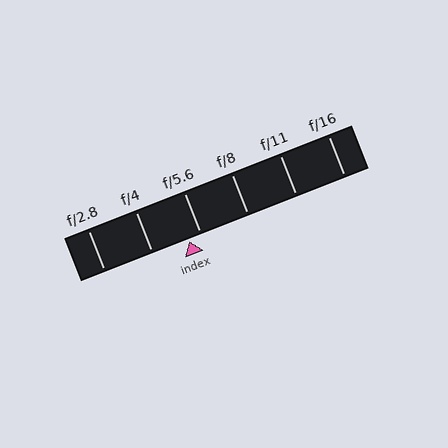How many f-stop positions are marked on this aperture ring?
There are 6 f-stop positions marked.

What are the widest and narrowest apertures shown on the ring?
The widest aperture shown is f/2.8 and the narrowest is f/16.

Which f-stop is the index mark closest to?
The index mark is closest to f/5.6.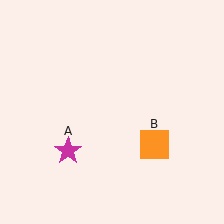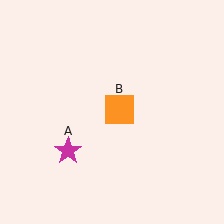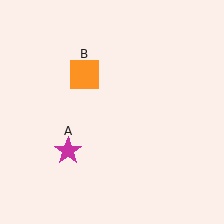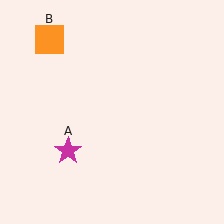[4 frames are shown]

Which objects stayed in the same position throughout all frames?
Magenta star (object A) remained stationary.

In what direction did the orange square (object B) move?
The orange square (object B) moved up and to the left.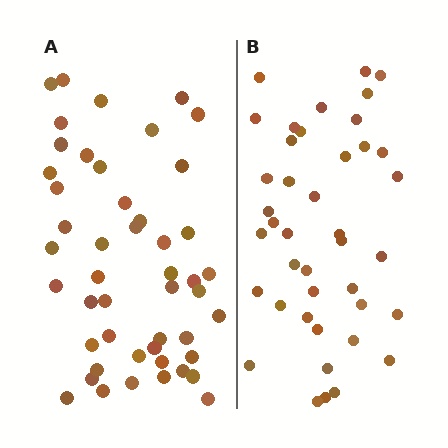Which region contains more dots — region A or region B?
Region A (the left region) has more dots.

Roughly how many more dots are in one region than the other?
Region A has roughly 8 or so more dots than region B.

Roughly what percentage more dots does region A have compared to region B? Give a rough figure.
About 15% more.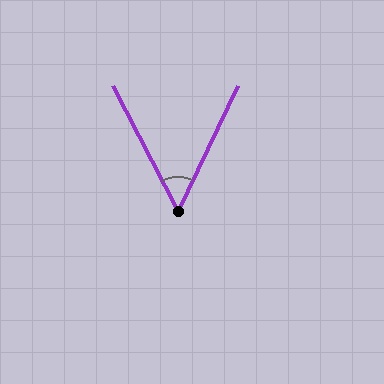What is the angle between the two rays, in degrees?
Approximately 53 degrees.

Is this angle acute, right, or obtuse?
It is acute.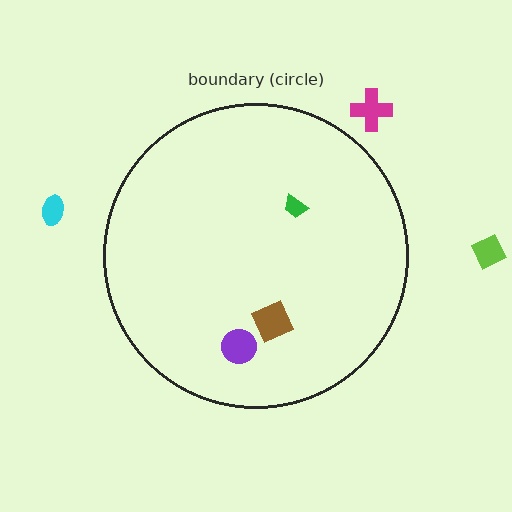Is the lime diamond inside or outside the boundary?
Outside.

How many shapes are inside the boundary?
3 inside, 3 outside.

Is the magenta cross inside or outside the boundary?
Outside.